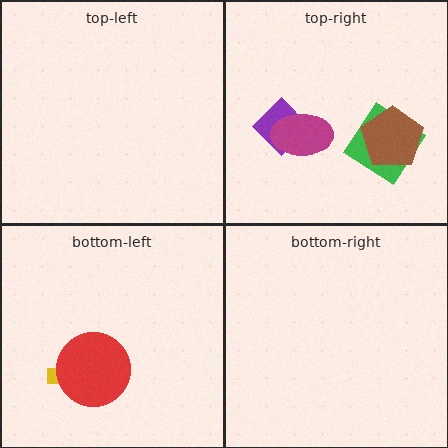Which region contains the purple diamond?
The top-right region.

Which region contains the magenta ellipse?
The top-right region.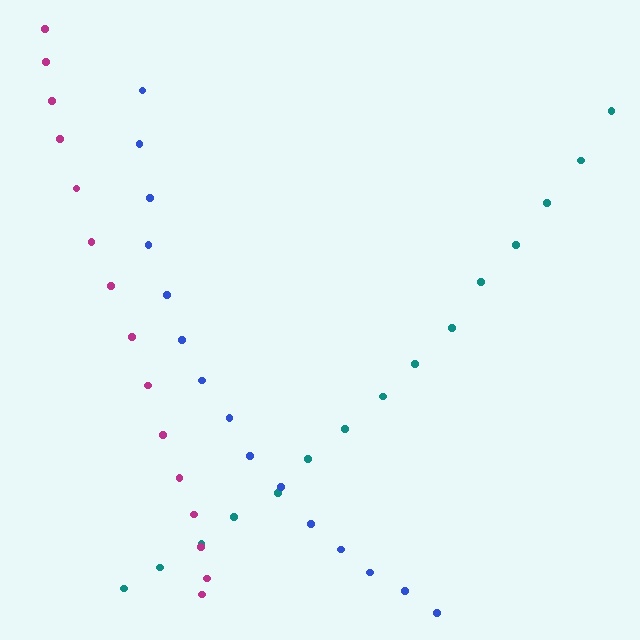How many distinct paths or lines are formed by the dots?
There are 3 distinct paths.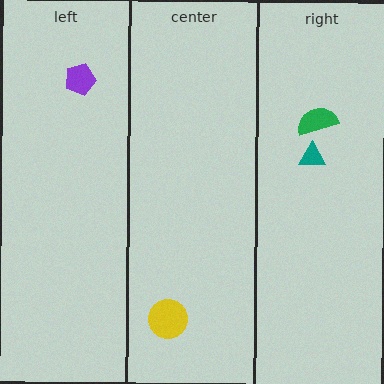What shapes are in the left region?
The purple pentagon.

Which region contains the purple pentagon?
The left region.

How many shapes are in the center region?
1.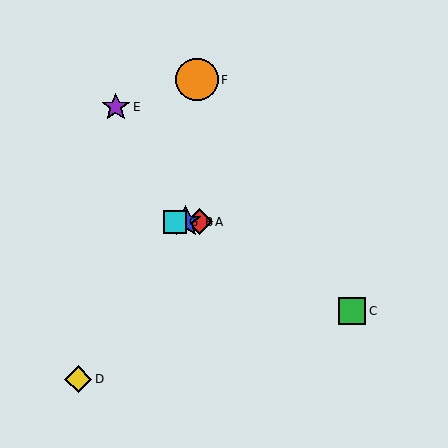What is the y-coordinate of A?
Object A is at y≈222.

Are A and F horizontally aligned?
No, A is at y≈222 and F is at y≈80.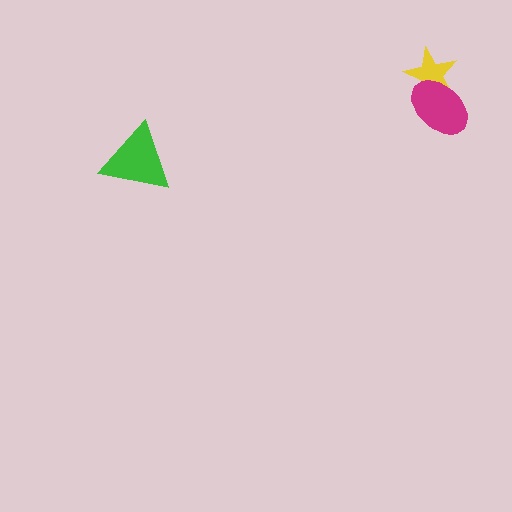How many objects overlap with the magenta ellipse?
1 object overlaps with the magenta ellipse.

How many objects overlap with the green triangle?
0 objects overlap with the green triangle.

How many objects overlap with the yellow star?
1 object overlaps with the yellow star.